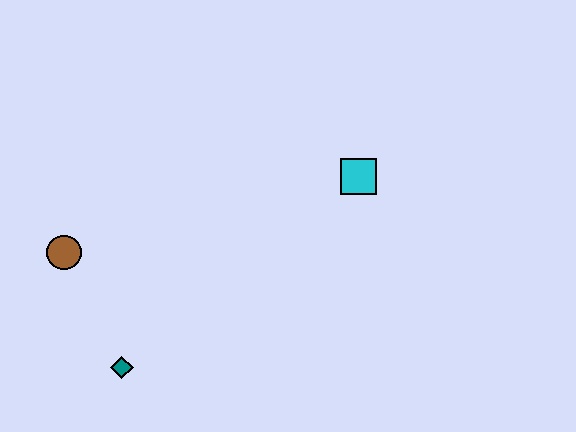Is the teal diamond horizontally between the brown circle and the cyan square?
Yes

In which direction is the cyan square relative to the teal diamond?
The cyan square is to the right of the teal diamond.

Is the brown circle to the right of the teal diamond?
No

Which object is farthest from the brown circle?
The cyan square is farthest from the brown circle.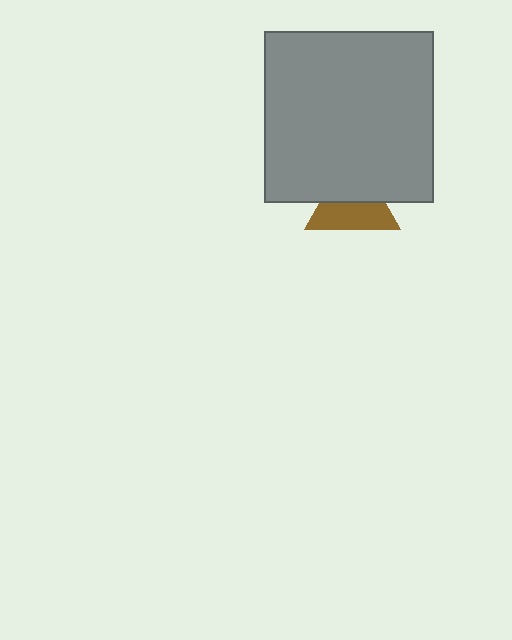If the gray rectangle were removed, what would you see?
You would see the complete brown triangle.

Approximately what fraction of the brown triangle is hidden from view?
Roughly 48% of the brown triangle is hidden behind the gray rectangle.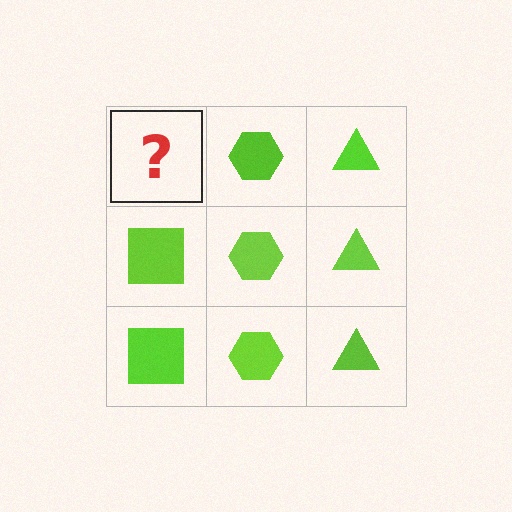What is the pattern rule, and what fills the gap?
The rule is that each column has a consistent shape. The gap should be filled with a lime square.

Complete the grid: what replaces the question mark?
The question mark should be replaced with a lime square.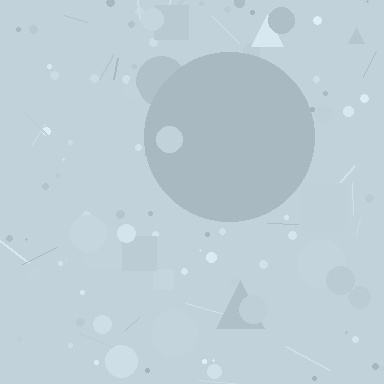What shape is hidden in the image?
A circle is hidden in the image.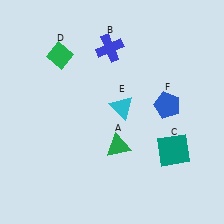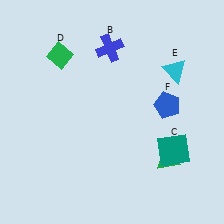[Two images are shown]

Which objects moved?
The objects that moved are: the green triangle (A), the cyan triangle (E).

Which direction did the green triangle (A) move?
The green triangle (A) moved right.